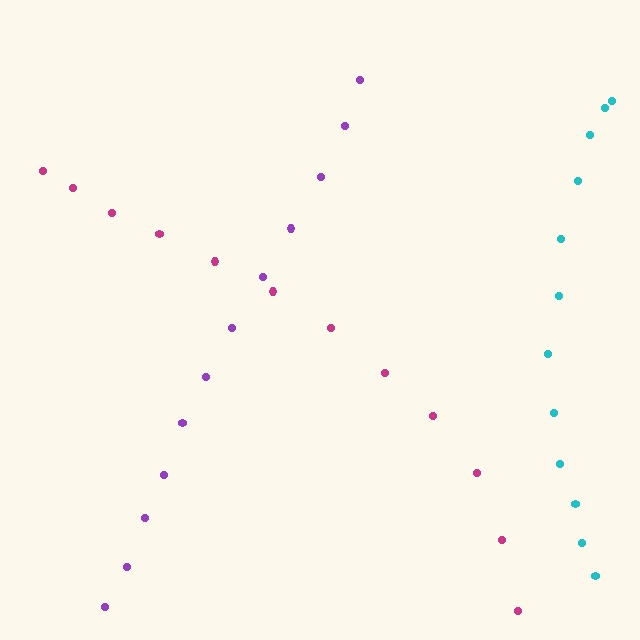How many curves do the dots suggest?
There are 3 distinct paths.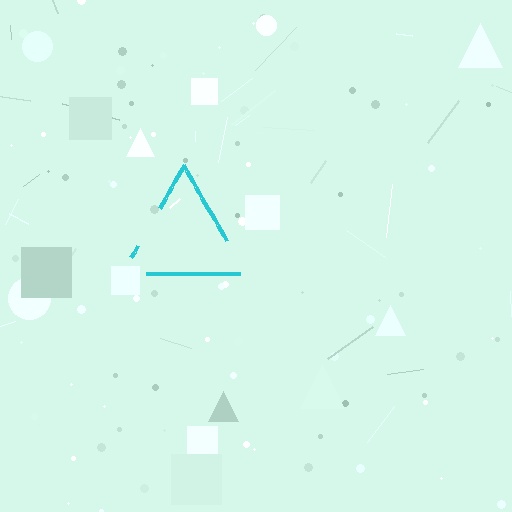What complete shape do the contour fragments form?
The contour fragments form a triangle.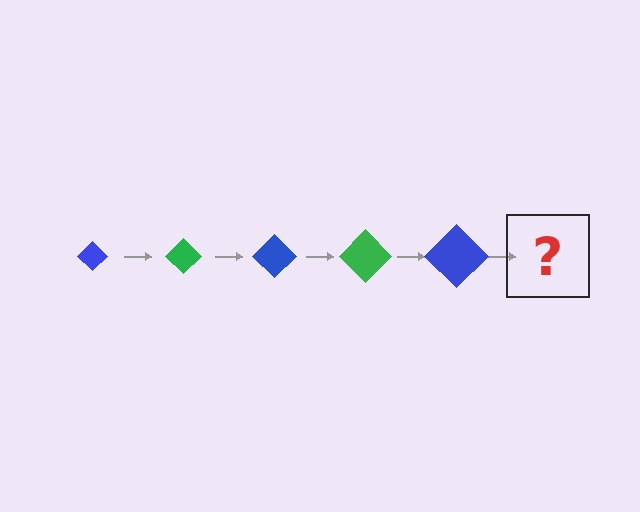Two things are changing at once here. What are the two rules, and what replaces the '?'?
The two rules are that the diamond grows larger each step and the color cycles through blue and green. The '?' should be a green diamond, larger than the previous one.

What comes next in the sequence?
The next element should be a green diamond, larger than the previous one.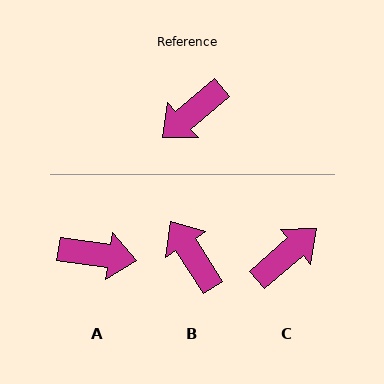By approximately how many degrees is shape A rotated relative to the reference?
Approximately 132 degrees counter-clockwise.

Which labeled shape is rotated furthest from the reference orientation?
C, about 179 degrees away.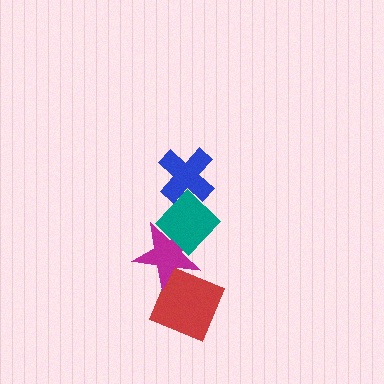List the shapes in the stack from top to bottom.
From top to bottom: the blue cross, the teal diamond, the magenta star, the red diamond.